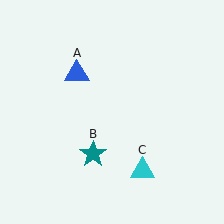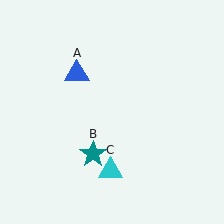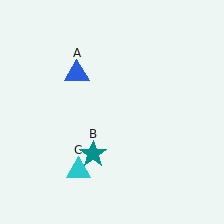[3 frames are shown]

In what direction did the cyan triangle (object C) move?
The cyan triangle (object C) moved left.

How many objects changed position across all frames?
1 object changed position: cyan triangle (object C).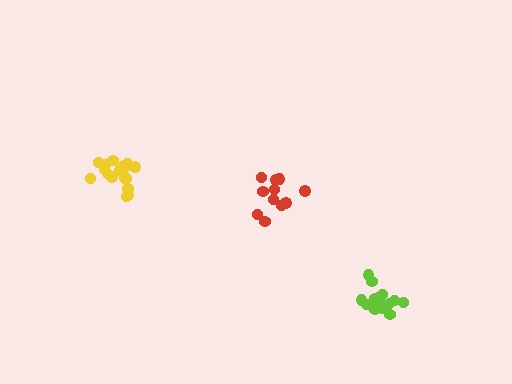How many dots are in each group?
Group 1: 17 dots, Group 2: 11 dots, Group 3: 15 dots (43 total).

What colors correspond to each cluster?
The clusters are colored: yellow, red, lime.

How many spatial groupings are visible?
There are 3 spatial groupings.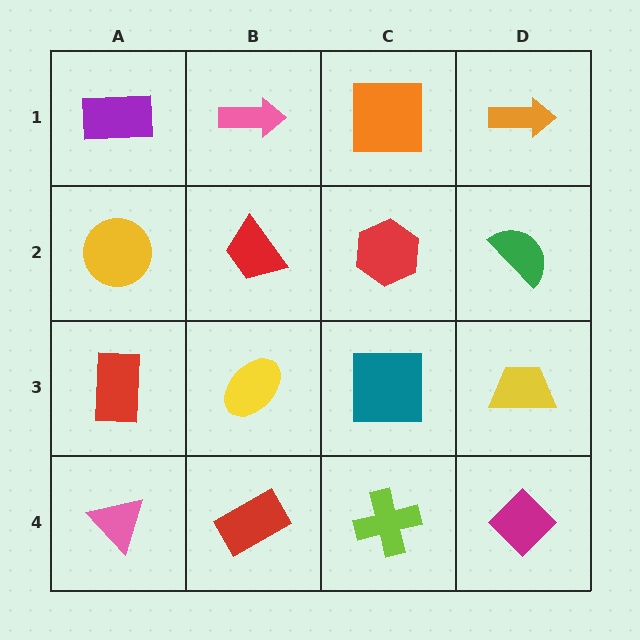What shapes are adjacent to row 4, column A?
A red rectangle (row 3, column A), a red rectangle (row 4, column B).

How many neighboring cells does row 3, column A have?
3.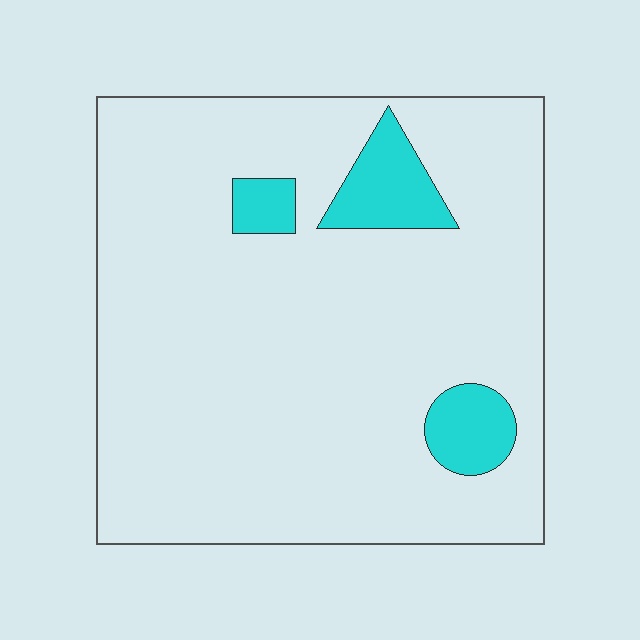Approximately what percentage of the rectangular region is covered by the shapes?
Approximately 10%.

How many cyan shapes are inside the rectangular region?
3.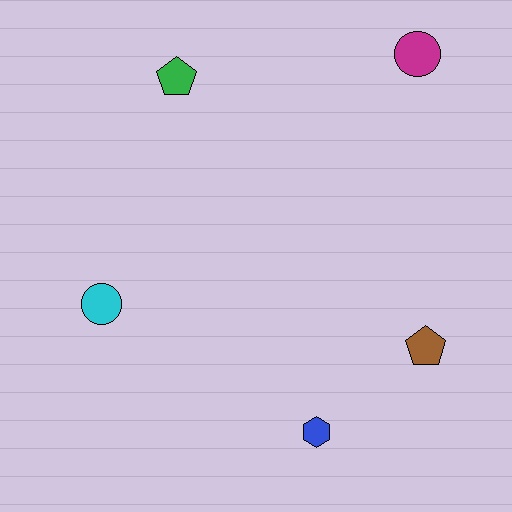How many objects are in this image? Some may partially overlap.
There are 5 objects.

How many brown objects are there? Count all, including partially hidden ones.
There is 1 brown object.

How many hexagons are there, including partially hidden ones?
There is 1 hexagon.